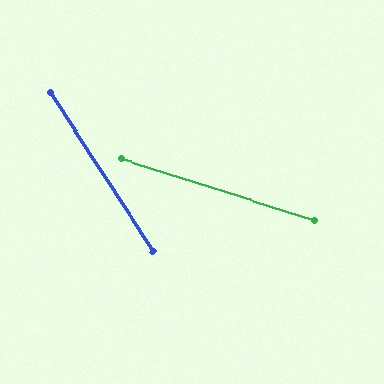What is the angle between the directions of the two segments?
Approximately 39 degrees.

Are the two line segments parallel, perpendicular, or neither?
Neither parallel nor perpendicular — they differ by about 39°.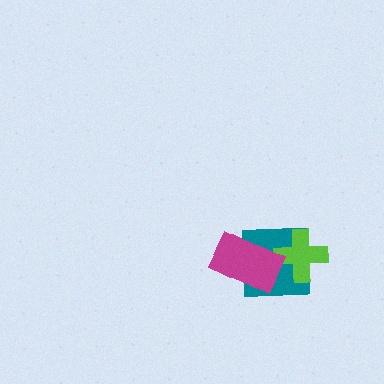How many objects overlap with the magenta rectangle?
1 object overlaps with the magenta rectangle.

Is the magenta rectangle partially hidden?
No, no other shape covers it.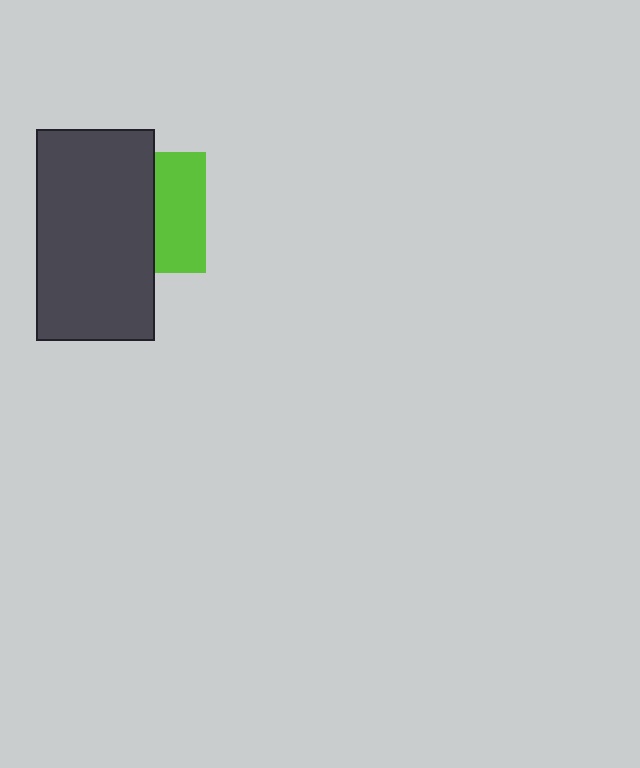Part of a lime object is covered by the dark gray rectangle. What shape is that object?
It is a square.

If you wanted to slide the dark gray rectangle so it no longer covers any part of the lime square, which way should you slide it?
Slide it left — that is the most direct way to separate the two shapes.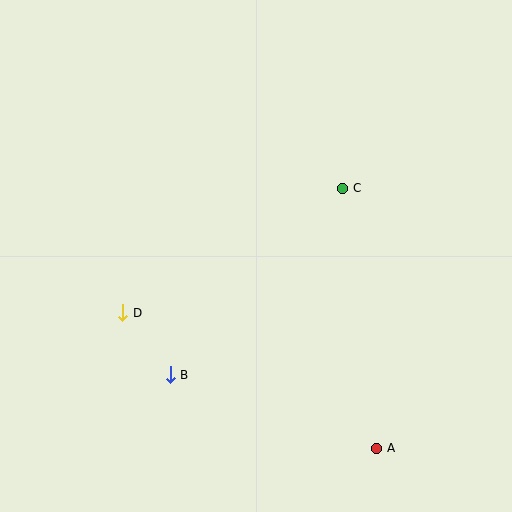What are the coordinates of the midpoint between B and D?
The midpoint between B and D is at (146, 344).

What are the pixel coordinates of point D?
Point D is at (123, 313).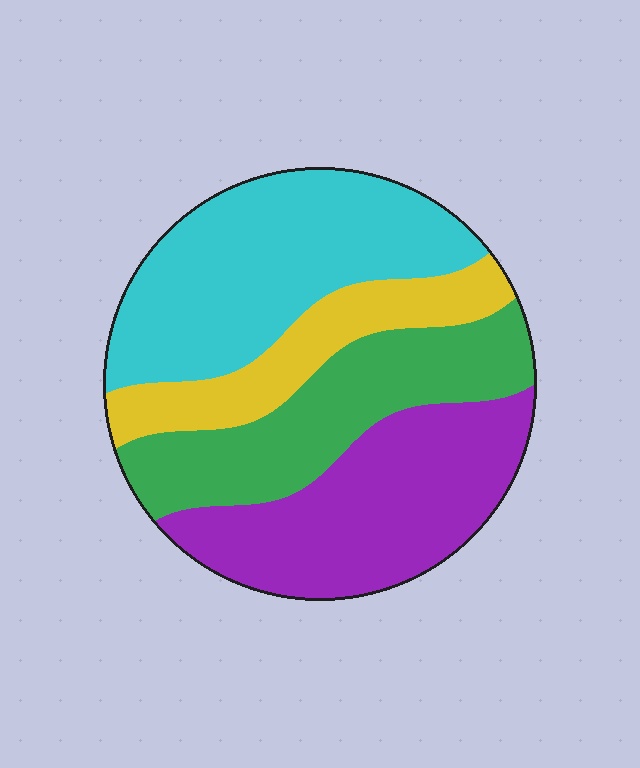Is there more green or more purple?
Purple.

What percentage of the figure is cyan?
Cyan covers about 30% of the figure.